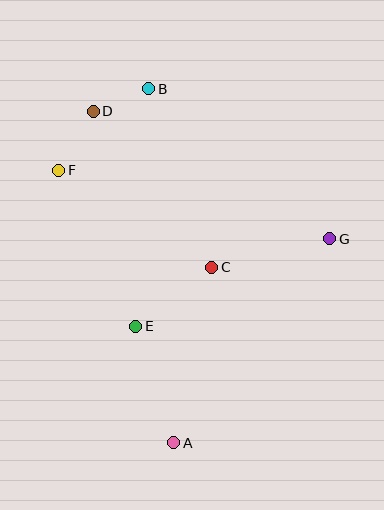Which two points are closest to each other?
Points B and D are closest to each other.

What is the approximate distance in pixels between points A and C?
The distance between A and C is approximately 179 pixels.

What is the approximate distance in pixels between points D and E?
The distance between D and E is approximately 220 pixels.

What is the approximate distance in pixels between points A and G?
The distance between A and G is approximately 257 pixels.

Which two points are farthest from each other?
Points A and B are farthest from each other.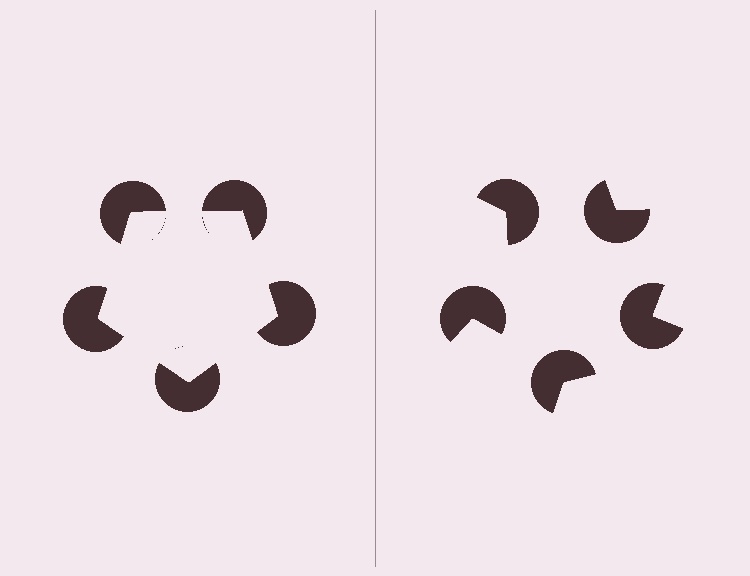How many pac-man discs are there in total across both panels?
10 — 5 on each side.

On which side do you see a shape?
An illusory pentagon appears on the left side. On the right side the wedge cuts are rotated, so no coherent shape forms.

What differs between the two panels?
The pac-man discs are positioned identically on both sides; only the wedge orientations differ. On the left they align to a pentagon; on the right they are misaligned.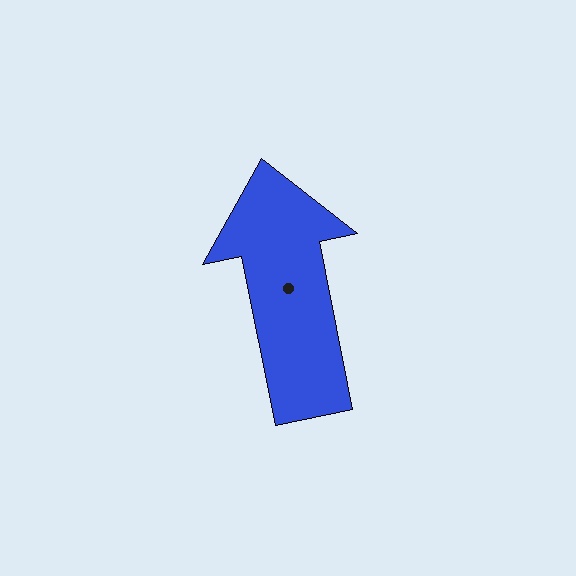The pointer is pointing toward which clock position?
Roughly 12 o'clock.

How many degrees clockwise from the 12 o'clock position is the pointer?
Approximately 349 degrees.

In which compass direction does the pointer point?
North.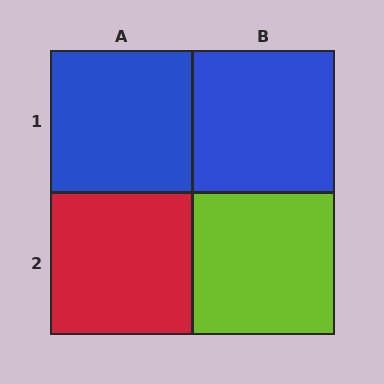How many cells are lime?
1 cell is lime.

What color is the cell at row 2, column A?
Red.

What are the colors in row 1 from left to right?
Blue, blue.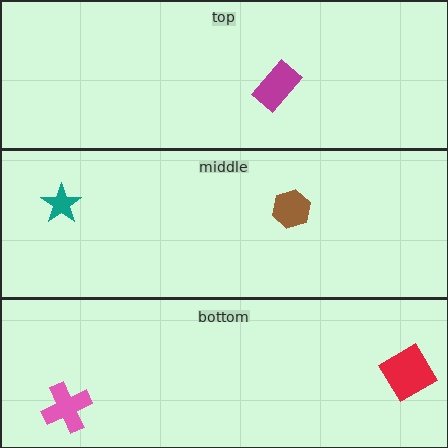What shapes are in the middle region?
The teal star, the brown hexagon.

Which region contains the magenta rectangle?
The top region.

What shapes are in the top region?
The magenta rectangle.